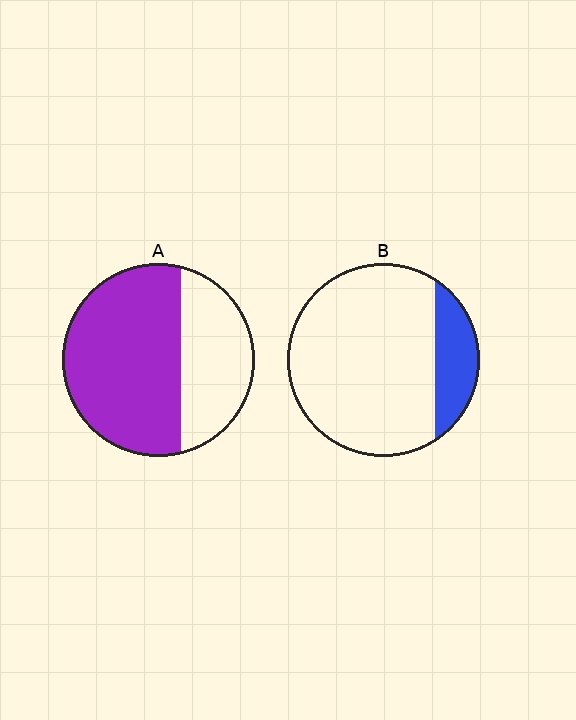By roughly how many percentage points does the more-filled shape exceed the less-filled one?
By roughly 45 percentage points (A over B).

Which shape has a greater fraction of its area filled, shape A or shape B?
Shape A.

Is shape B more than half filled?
No.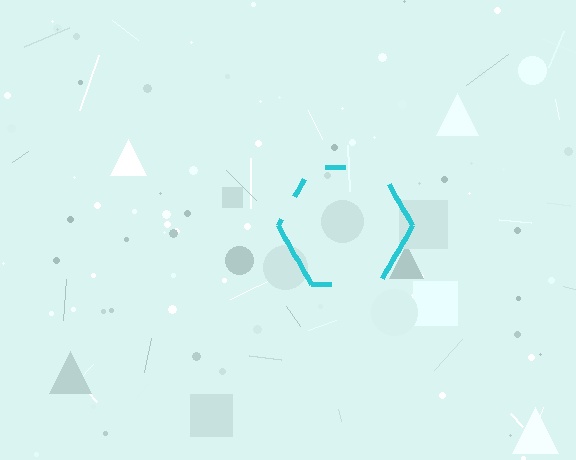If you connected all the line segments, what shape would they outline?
They would outline a hexagon.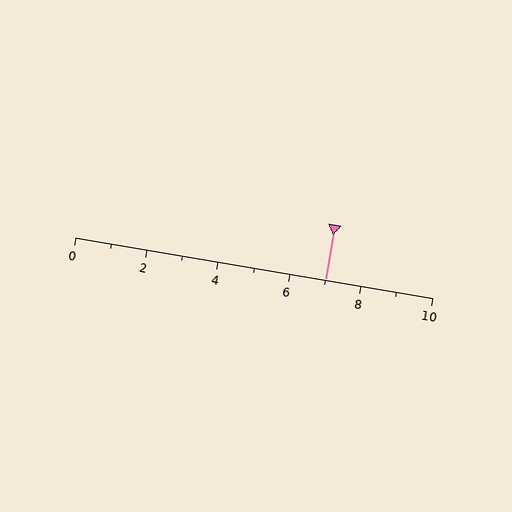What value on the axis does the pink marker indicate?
The marker indicates approximately 7.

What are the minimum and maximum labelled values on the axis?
The axis runs from 0 to 10.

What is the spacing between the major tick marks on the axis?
The major ticks are spaced 2 apart.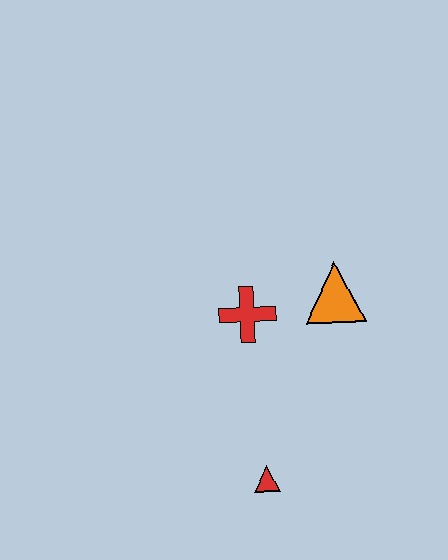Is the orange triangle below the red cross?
No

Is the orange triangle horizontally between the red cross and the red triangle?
No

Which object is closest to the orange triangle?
The red cross is closest to the orange triangle.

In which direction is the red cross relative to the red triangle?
The red cross is above the red triangle.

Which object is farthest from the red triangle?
The orange triangle is farthest from the red triangle.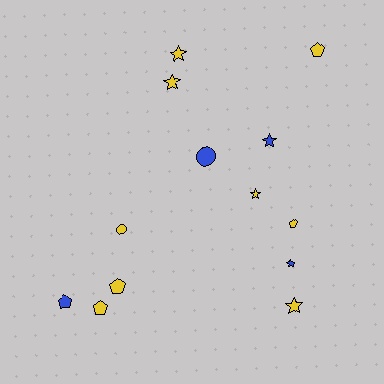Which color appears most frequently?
Yellow, with 9 objects.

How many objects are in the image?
There are 13 objects.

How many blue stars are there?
There are 2 blue stars.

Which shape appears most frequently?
Star, with 6 objects.